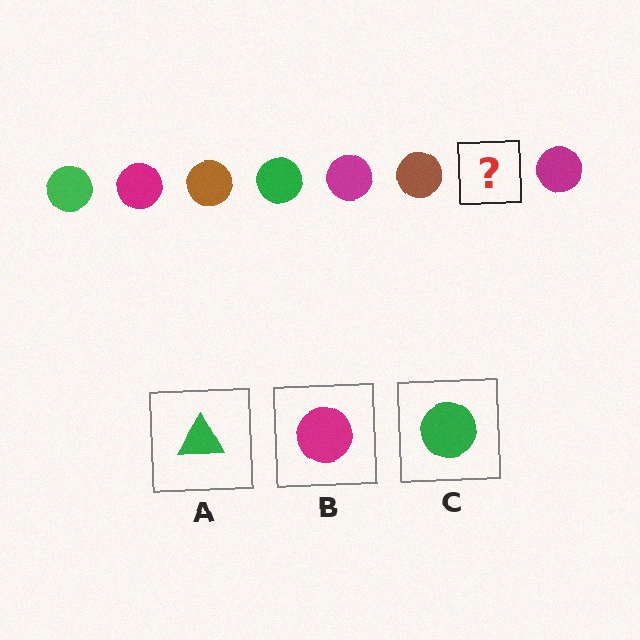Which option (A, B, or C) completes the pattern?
C.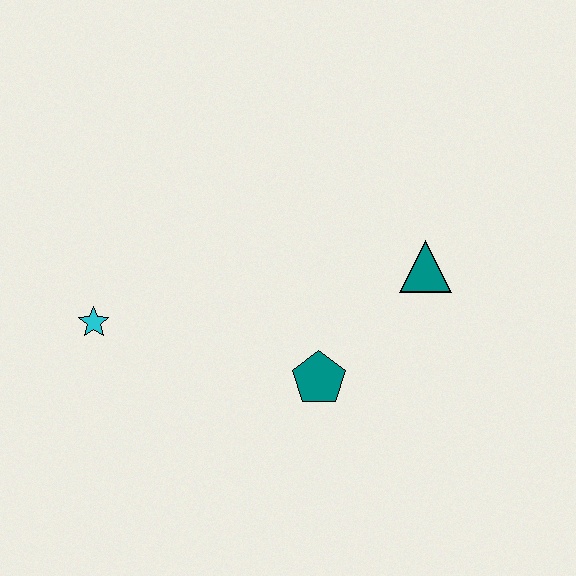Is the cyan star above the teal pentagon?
Yes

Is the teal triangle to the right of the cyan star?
Yes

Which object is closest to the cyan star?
The teal pentagon is closest to the cyan star.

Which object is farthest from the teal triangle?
The cyan star is farthest from the teal triangle.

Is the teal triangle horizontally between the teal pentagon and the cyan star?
No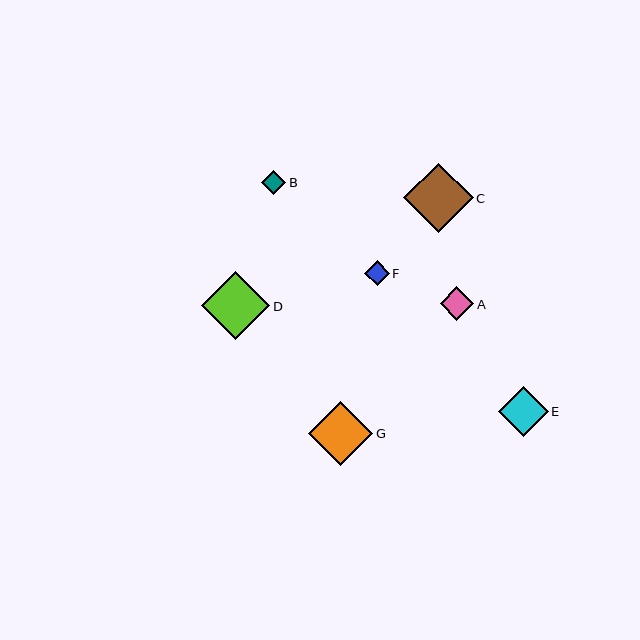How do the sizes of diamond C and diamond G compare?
Diamond C and diamond G are approximately the same size.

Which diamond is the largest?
Diamond C is the largest with a size of approximately 70 pixels.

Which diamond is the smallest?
Diamond B is the smallest with a size of approximately 24 pixels.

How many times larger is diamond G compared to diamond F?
Diamond G is approximately 2.6 times the size of diamond F.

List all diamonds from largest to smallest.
From largest to smallest: C, D, G, E, A, F, B.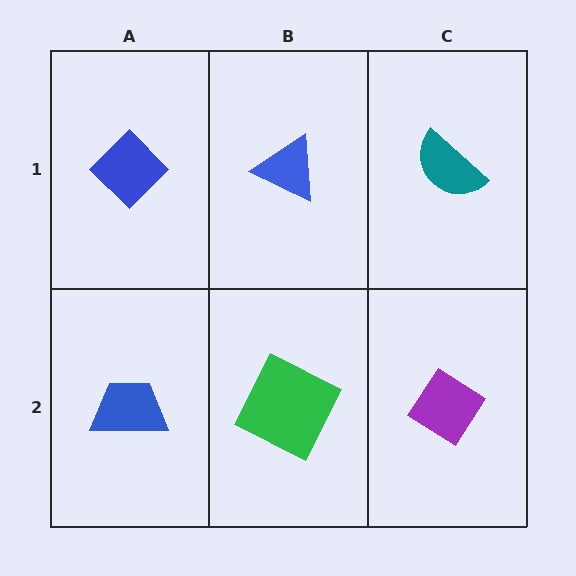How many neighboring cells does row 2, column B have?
3.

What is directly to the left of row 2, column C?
A green square.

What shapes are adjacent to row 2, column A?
A blue diamond (row 1, column A), a green square (row 2, column B).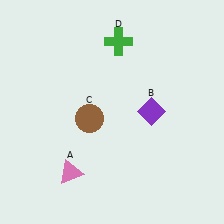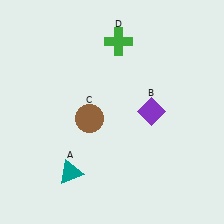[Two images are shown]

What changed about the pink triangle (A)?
In Image 1, A is pink. In Image 2, it changed to teal.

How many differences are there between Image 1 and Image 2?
There is 1 difference between the two images.